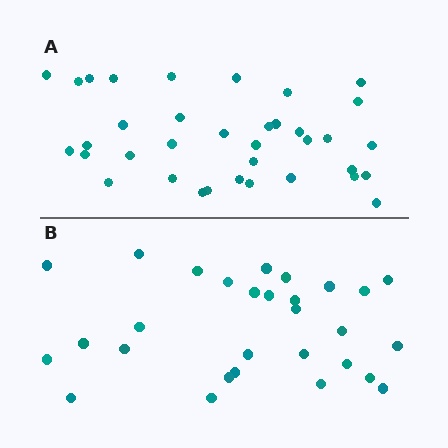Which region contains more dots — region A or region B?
Region A (the top region) has more dots.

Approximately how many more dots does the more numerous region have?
Region A has roughly 8 or so more dots than region B.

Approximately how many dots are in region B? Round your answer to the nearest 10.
About 30 dots. (The exact count is 29, which rounds to 30.)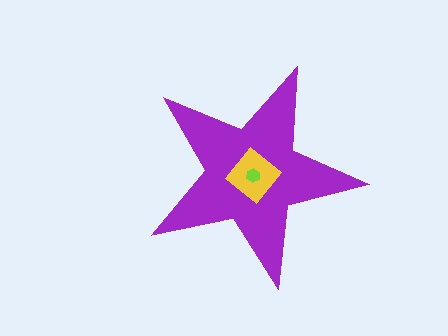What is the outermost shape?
The purple star.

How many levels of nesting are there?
3.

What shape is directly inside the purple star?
The yellow diamond.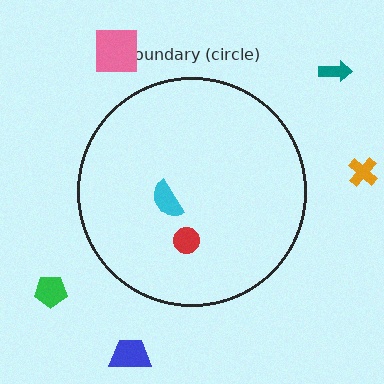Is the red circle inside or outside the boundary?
Inside.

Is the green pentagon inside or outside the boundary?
Outside.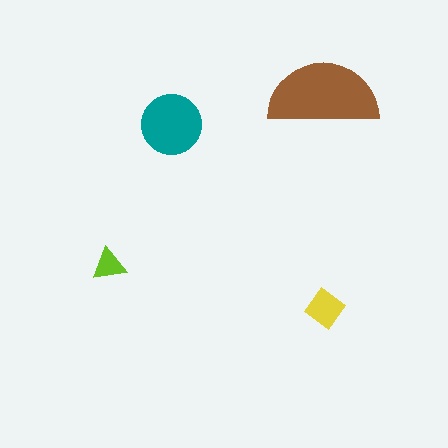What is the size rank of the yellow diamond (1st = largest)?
3rd.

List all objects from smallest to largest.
The lime triangle, the yellow diamond, the teal circle, the brown semicircle.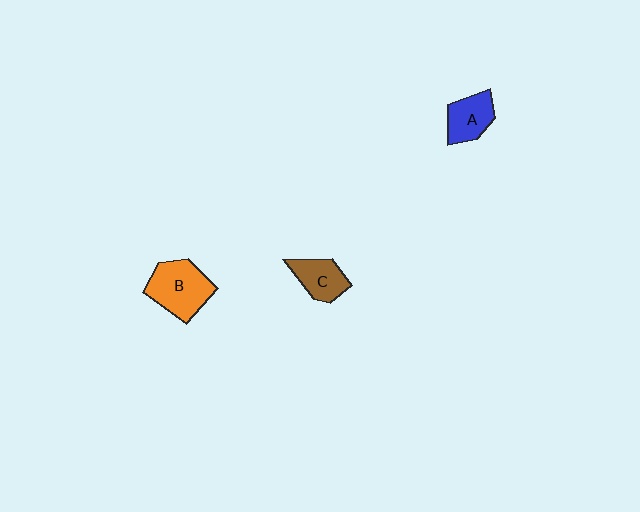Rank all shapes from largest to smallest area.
From largest to smallest: B (orange), A (blue), C (brown).